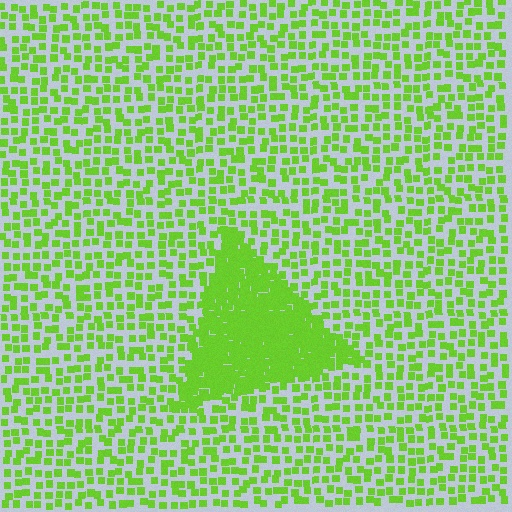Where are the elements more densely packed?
The elements are more densely packed inside the triangle boundary.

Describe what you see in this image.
The image contains small lime elements arranged at two different densities. A triangle-shaped region is visible where the elements are more densely packed than the surrounding area.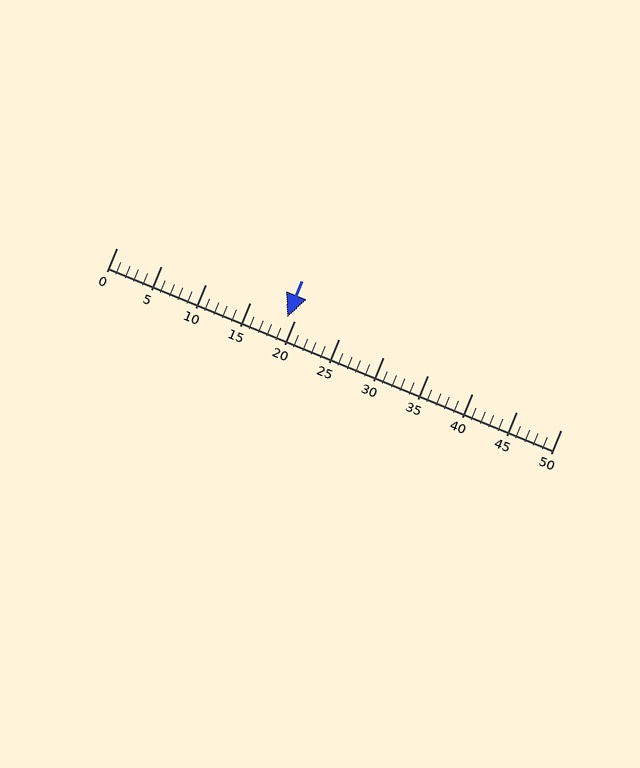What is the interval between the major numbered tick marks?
The major tick marks are spaced 5 units apart.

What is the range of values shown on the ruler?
The ruler shows values from 0 to 50.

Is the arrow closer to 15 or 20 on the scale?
The arrow is closer to 20.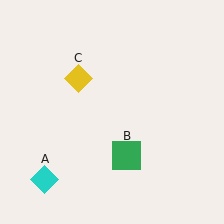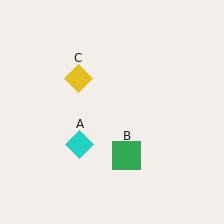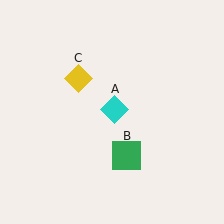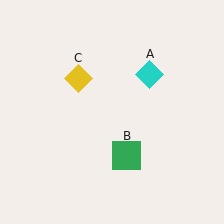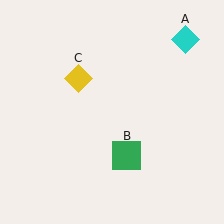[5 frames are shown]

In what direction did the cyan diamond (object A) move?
The cyan diamond (object A) moved up and to the right.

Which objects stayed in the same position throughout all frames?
Green square (object B) and yellow diamond (object C) remained stationary.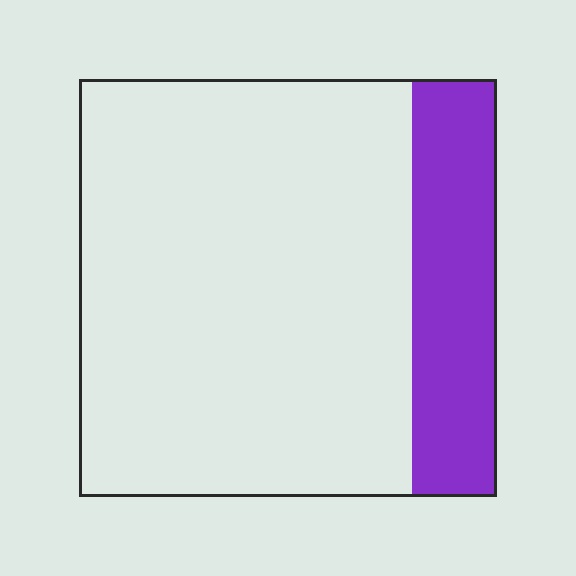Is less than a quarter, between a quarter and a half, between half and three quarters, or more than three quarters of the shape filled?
Less than a quarter.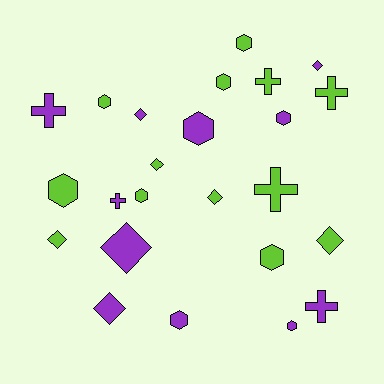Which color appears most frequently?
Lime, with 13 objects.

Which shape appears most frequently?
Hexagon, with 10 objects.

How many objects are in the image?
There are 24 objects.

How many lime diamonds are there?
There are 4 lime diamonds.